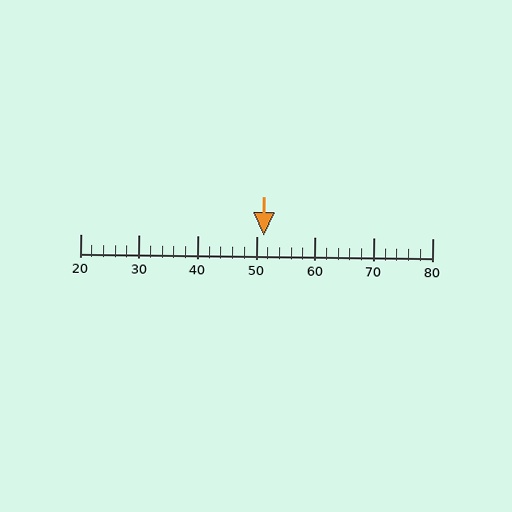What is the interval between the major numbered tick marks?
The major tick marks are spaced 10 units apart.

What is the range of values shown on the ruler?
The ruler shows values from 20 to 80.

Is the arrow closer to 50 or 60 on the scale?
The arrow is closer to 50.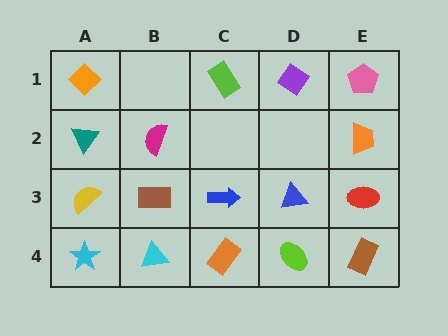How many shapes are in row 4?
5 shapes.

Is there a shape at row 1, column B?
No, that cell is empty.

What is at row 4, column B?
A cyan triangle.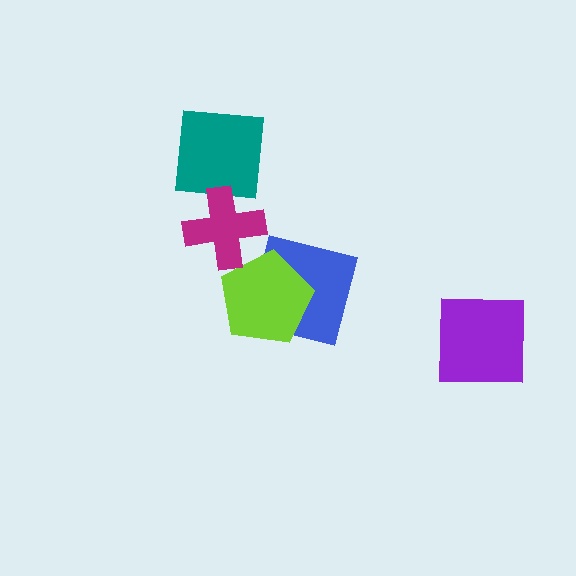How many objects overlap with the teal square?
0 objects overlap with the teal square.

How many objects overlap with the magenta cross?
0 objects overlap with the magenta cross.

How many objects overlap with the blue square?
1 object overlaps with the blue square.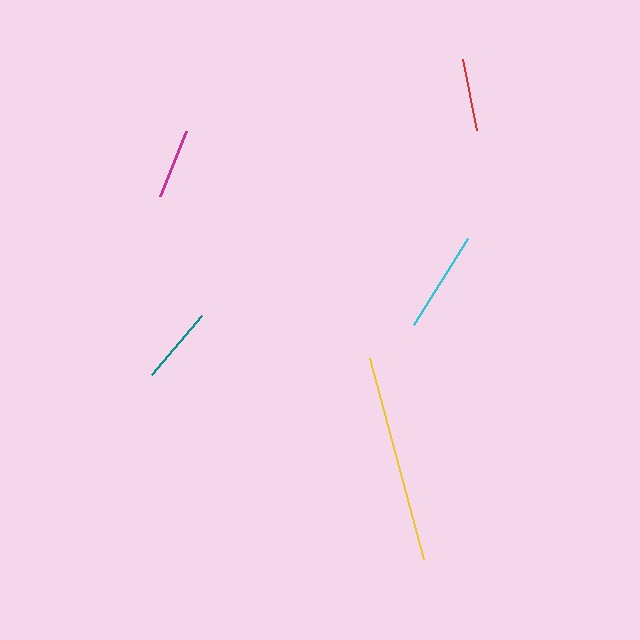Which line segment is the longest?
The yellow line is the longest at approximately 208 pixels.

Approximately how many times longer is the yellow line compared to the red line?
The yellow line is approximately 2.9 times the length of the red line.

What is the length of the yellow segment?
The yellow segment is approximately 208 pixels long.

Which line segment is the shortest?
The magenta line is the shortest at approximately 70 pixels.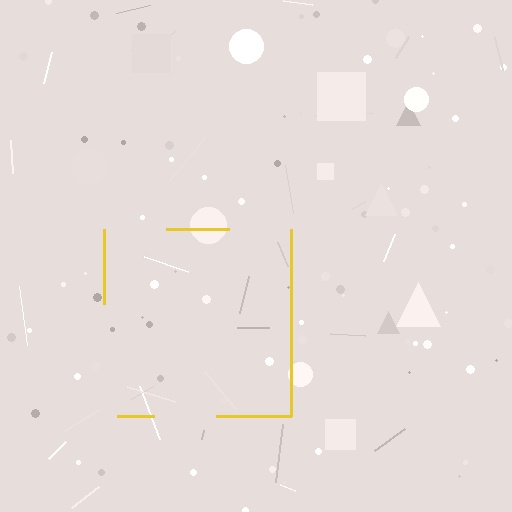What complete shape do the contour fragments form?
The contour fragments form a square.